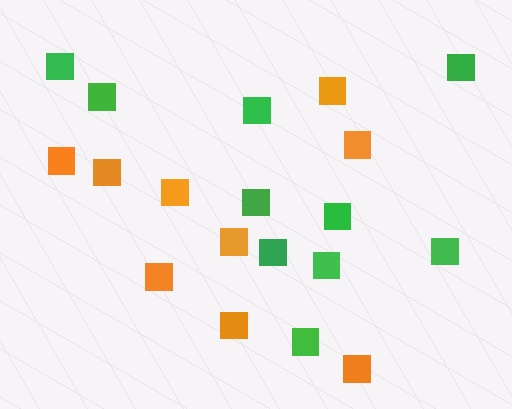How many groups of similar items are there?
There are 2 groups: one group of green squares (10) and one group of orange squares (9).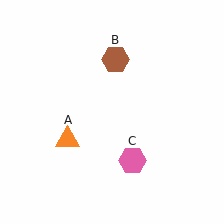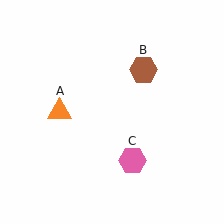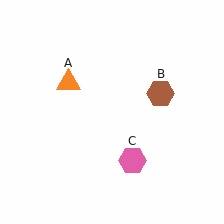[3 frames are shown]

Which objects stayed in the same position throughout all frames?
Pink hexagon (object C) remained stationary.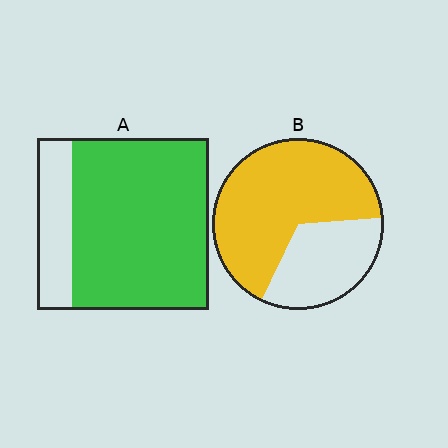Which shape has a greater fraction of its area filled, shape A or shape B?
Shape A.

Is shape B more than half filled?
Yes.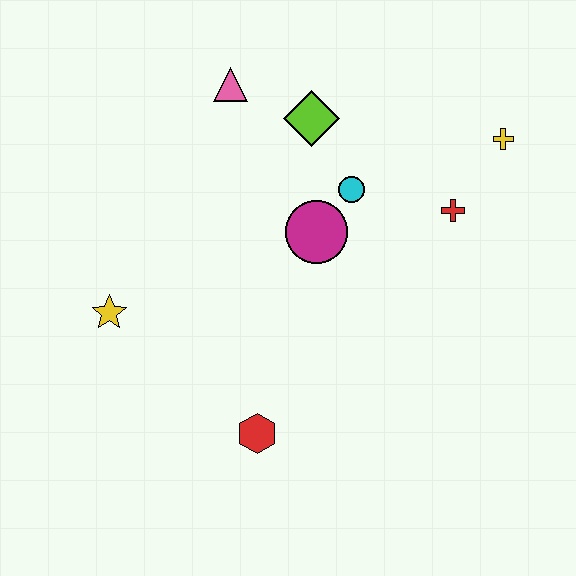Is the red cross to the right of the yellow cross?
No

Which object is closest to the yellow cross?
The red cross is closest to the yellow cross.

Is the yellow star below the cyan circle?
Yes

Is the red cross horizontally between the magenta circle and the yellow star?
No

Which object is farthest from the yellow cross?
The yellow star is farthest from the yellow cross.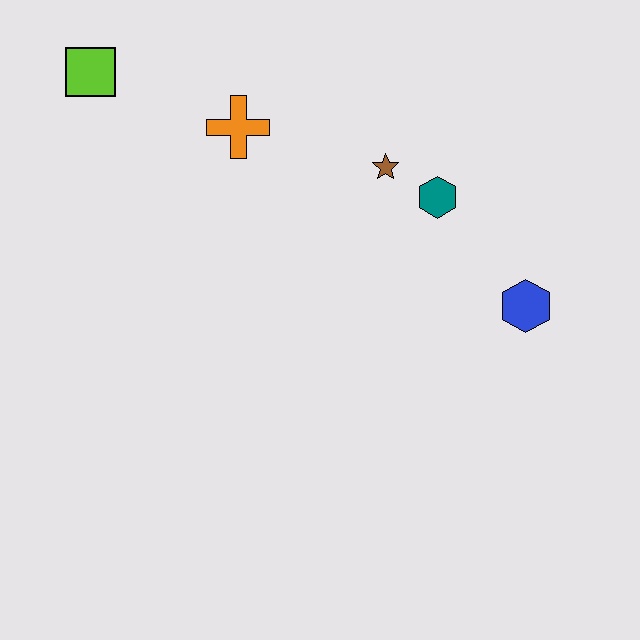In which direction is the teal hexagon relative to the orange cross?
The teal hexagon is to the right of the orange cross.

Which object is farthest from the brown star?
The lime square is farthest from the brown star.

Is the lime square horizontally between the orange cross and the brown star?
No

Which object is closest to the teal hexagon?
The brown star is closest to the teal hexagon.